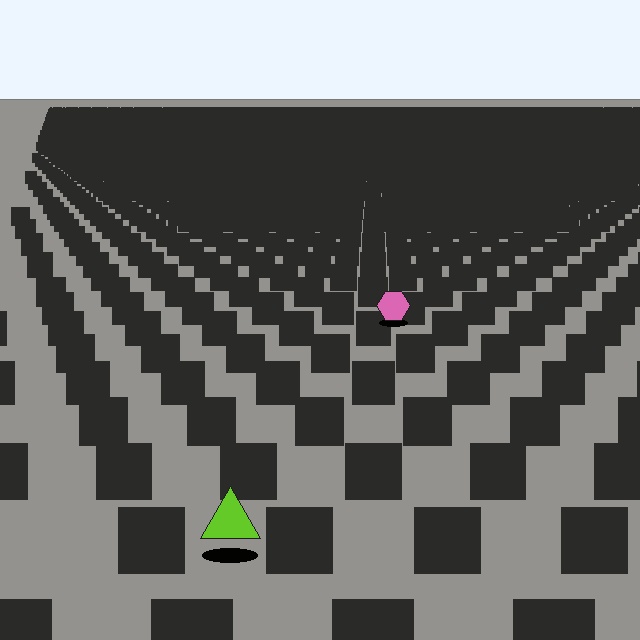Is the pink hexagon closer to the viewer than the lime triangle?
No. The lime triangle is closer — you can tell from the texture gradient: the ground texture is coarser near it.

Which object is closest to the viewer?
The lime triangle is closest. The texture marks near it are larger and more spread out.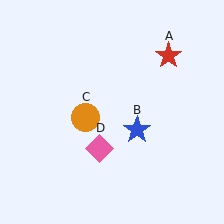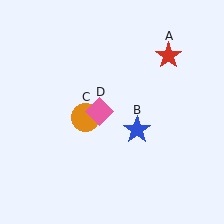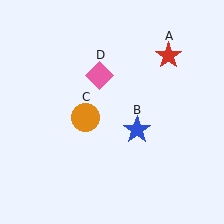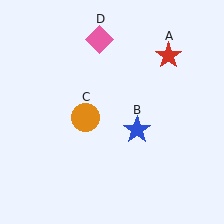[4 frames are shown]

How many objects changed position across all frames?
1 object changed position: pink diamond (object D).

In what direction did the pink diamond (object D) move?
The pink diamond (object D) moved up.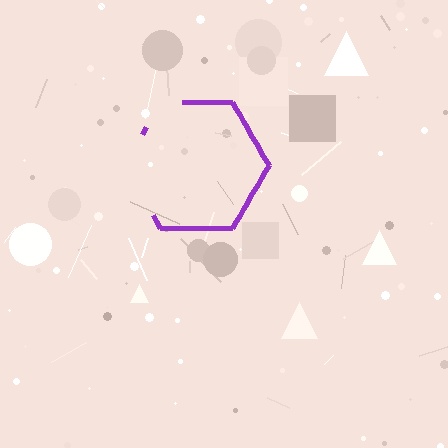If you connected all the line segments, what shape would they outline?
They would outline a hexagon.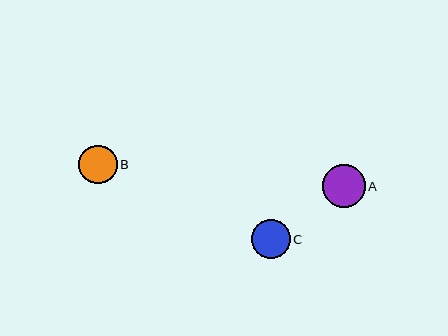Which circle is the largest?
Circle A is the largest with a size of approximately 43 pixels.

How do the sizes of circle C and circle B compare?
Circle C and circle B are approximately the same size.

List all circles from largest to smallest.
From largest to smallest: A, C, B.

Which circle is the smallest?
Circle B is the smallest with a size of approximately 38 pixels.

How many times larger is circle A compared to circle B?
Circle A is approximately 1.1 times the size of circle B.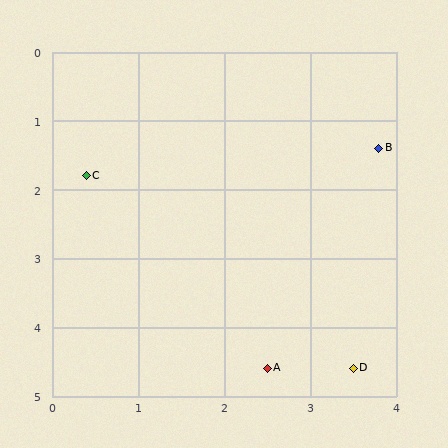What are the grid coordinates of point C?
Point C is at approximately (0.4, 1.8).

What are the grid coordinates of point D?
Point D is at approximately (3.5, 4.6).